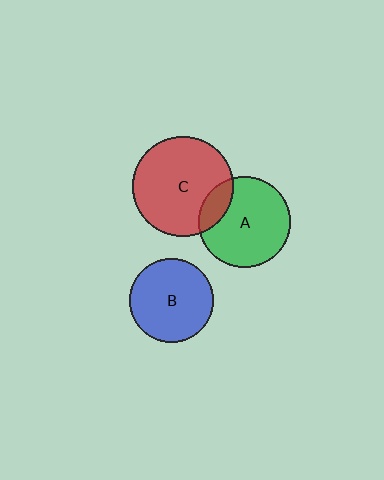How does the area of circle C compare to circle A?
Approximately 1.2 times.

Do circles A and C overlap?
Yes.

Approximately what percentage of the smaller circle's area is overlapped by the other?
Approximately 15%.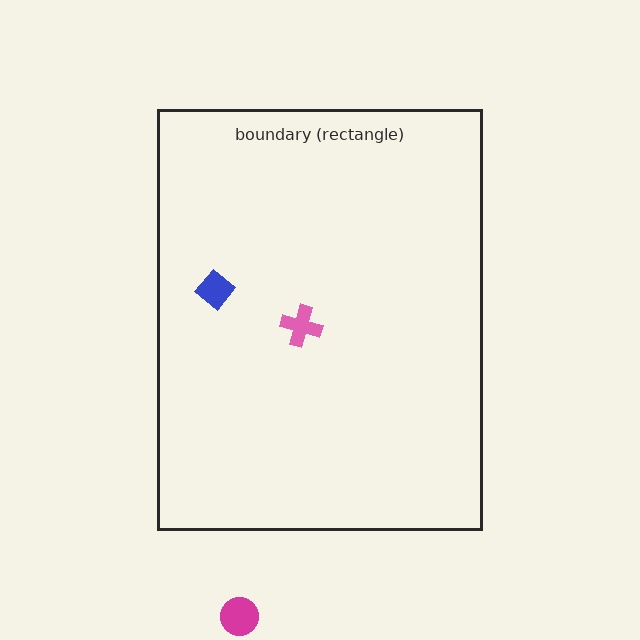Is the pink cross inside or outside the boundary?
Inside.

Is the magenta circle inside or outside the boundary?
Outside.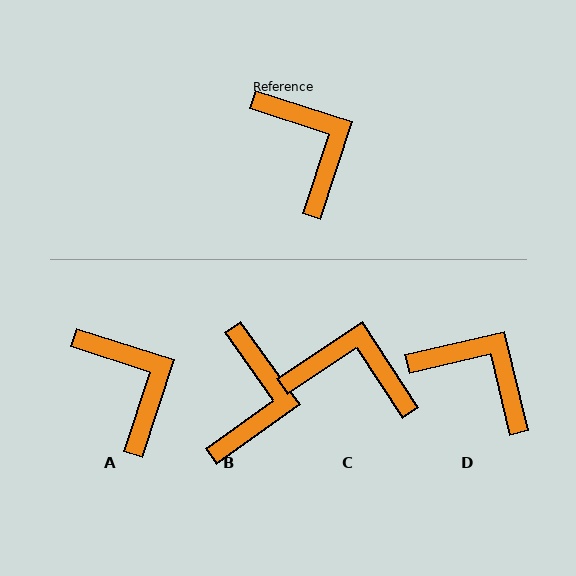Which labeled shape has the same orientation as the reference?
A.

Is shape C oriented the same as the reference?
No, it is off by about 51 degrees.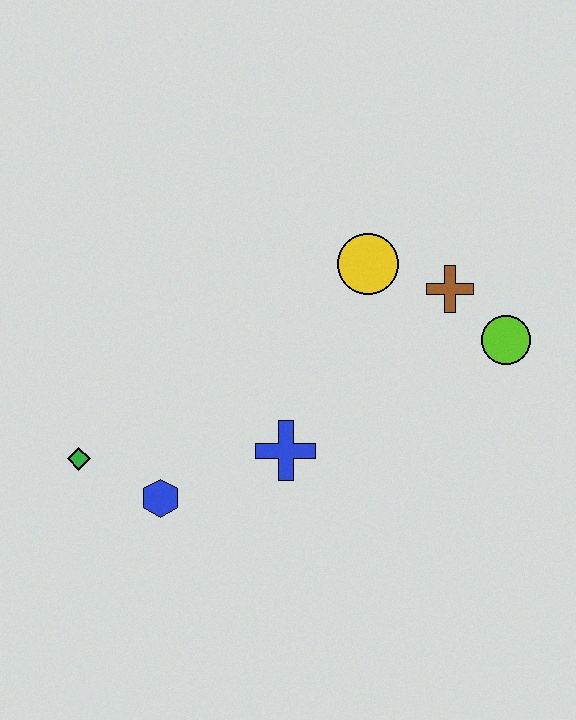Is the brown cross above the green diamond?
Yes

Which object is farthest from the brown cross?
The green diamond is farthest from the brown cross.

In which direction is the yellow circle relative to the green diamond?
The yellow circle is to the right of the green diamond.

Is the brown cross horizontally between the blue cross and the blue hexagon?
No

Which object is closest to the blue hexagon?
The green diamond is closest to the blue hexagon.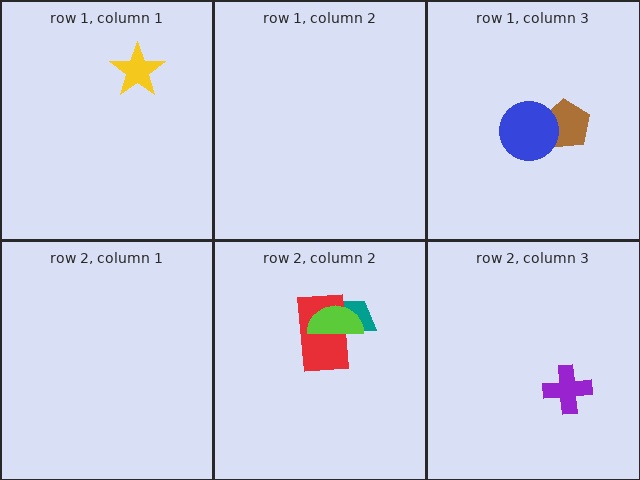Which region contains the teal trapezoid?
The row 2, column 2 region.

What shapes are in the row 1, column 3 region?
The brown pentagon, the blue circle.